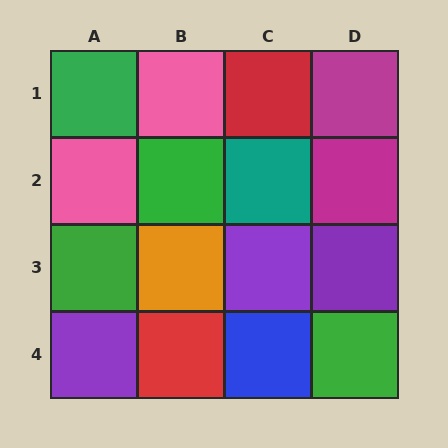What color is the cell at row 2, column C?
Teal.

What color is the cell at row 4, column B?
Red.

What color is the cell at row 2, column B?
Green.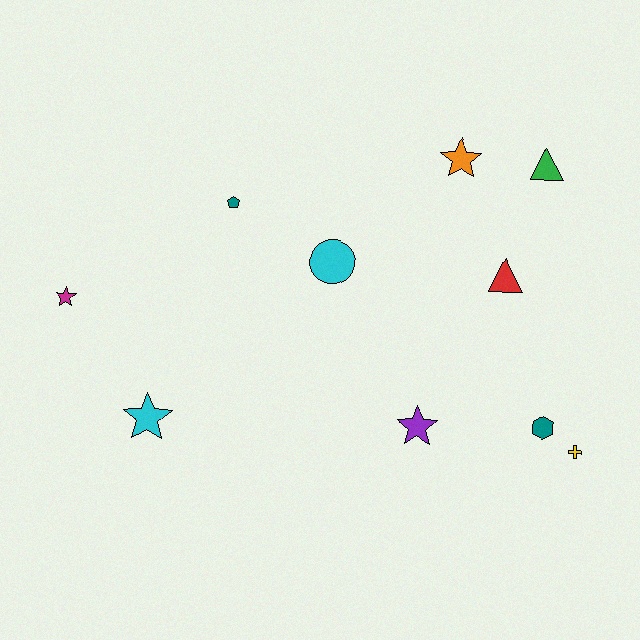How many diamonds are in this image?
There are no diamonds.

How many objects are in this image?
There are 10 objects.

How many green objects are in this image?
There is 1 green object.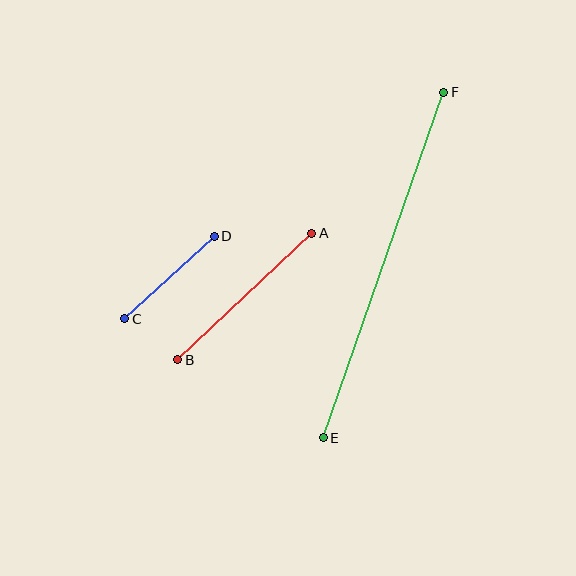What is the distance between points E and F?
The distance is approximately 366 pixels.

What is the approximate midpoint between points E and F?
The midpoint is at approximately (384, 265) pixels.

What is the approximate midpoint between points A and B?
The midpoint is at approximately (245, 296) pixels.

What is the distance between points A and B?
The distance is approximately 184 pixels.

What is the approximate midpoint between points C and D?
The midpoint is at approximately (170, 277) pixels.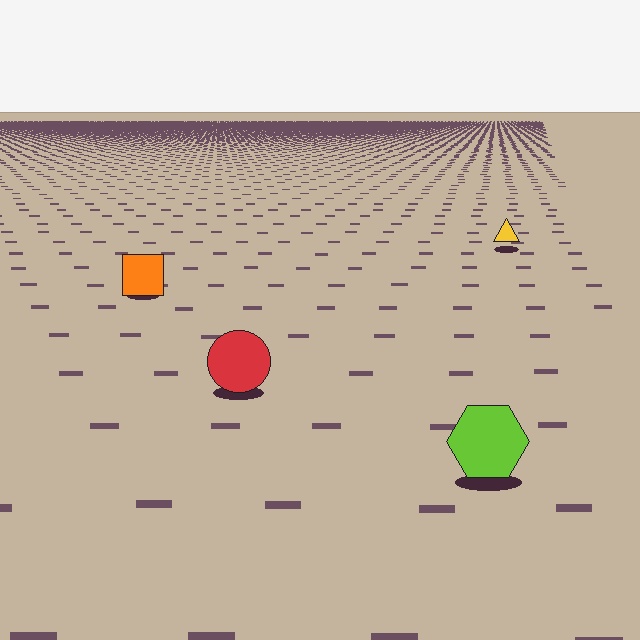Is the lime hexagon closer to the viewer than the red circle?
Yes. The lime hexagon is closer — you can tell from the texture gradient: the ground texture is coarser near it.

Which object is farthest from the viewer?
The yellow triangle is farthest from the viewer. It appears smaller and the ground texture around it is denser.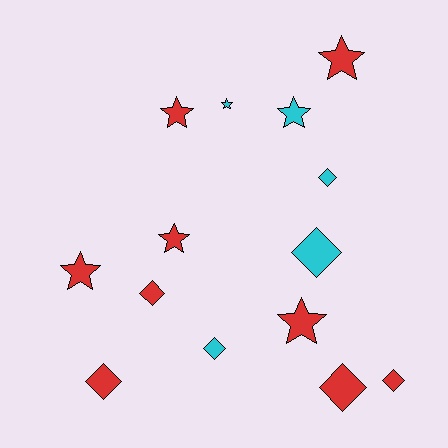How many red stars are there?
There are 5 red stars.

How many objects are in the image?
There are 14 objects.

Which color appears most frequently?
Red, with 9 objects.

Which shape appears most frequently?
Star, with 7 objects.